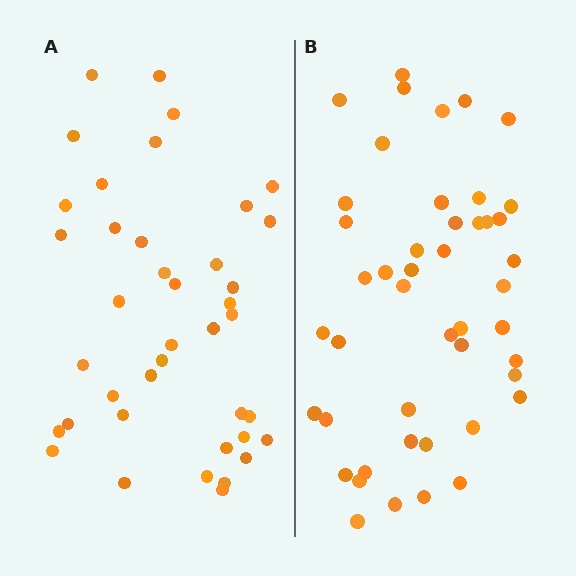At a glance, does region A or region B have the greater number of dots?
Region B (the right region) has more dots.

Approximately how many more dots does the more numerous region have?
Region B has about 6 more dots than region A.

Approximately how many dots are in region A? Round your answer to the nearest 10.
About 40 dots.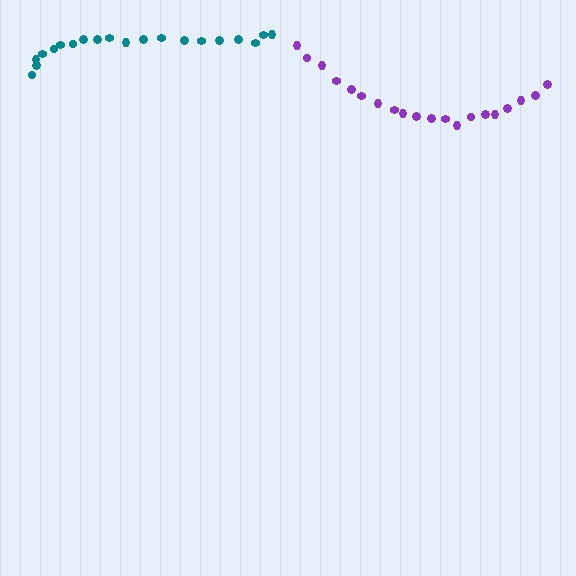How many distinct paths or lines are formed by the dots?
There are 2 distinct paths.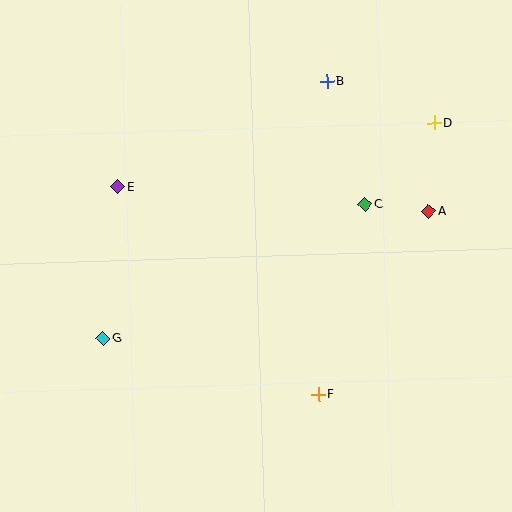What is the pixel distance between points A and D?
The distance between A and D is 88 pixels.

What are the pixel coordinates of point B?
Point B is at (327, 82).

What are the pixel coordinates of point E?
Point E is at (117, 187).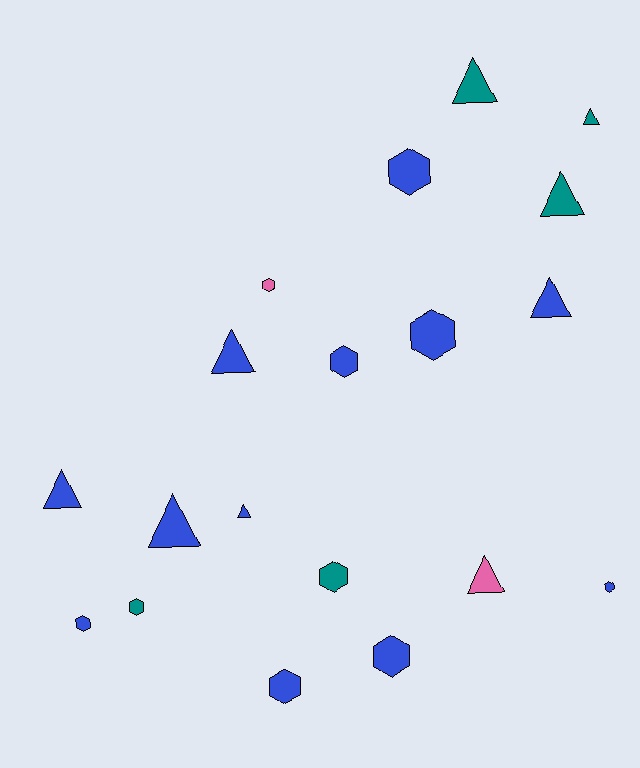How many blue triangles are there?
There are 5 blue triangles.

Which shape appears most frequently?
Hexagon, with 10 objects.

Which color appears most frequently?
Blue, with 12 objects.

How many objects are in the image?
There are 19 objects.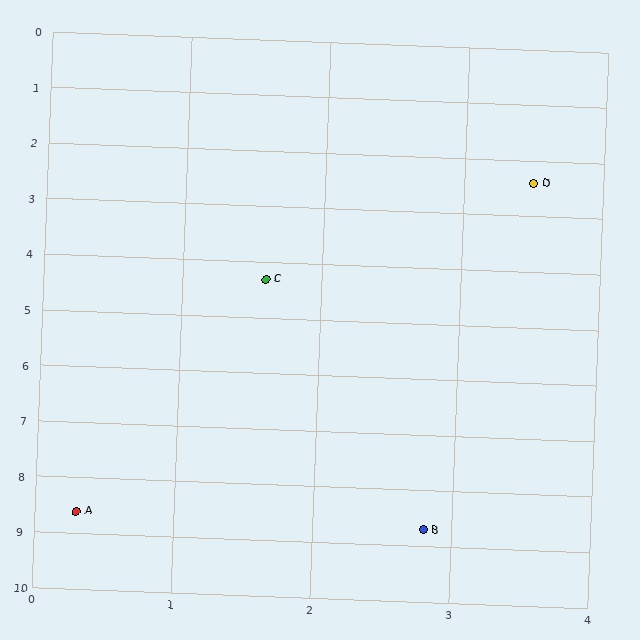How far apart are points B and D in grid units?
Points B and D are about 6.3 grid units apart.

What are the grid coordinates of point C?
Point C is at approximately (1.6, 4.3).